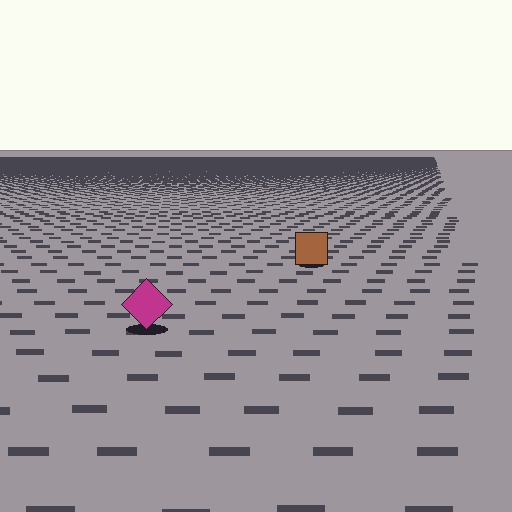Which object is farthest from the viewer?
The brown square is farthest from the viewer. It appears smaller and the ground texture around it is denser.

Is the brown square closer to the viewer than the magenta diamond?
No. The magenta diamond is closer — you can tell from the texture gradient: the ground texture is coarser near it.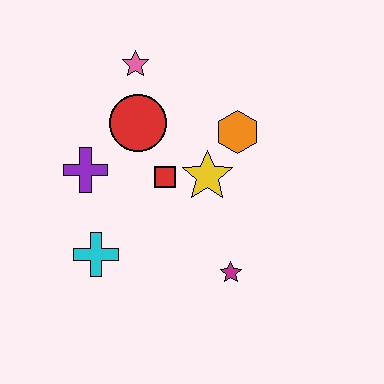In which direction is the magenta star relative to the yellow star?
The magenta star is below the yellow star.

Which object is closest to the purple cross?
The red circle is closest to the purple cross.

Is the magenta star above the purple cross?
No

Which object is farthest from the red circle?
The magenta star is farthest from the red circle.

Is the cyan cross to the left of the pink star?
Yes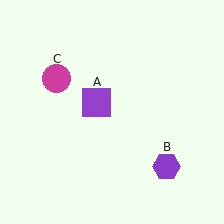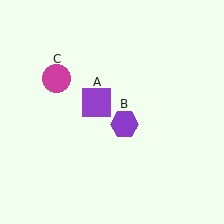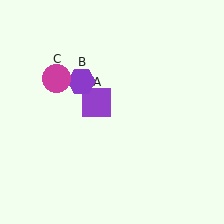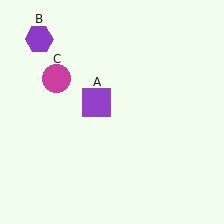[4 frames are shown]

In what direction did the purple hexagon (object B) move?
The purple hexagon (object B) moved up and to the left.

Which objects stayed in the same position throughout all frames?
Purple square (object A) and magenta circle (object C) remained stationary.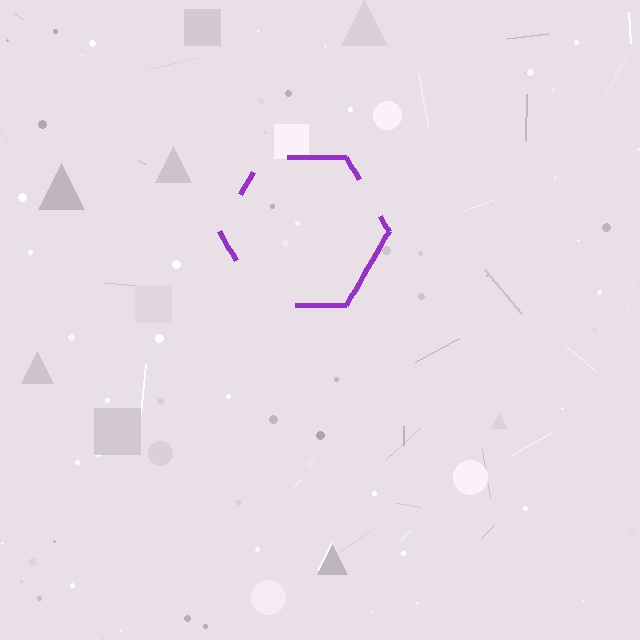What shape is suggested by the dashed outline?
The dashed outline suggests a hexagon.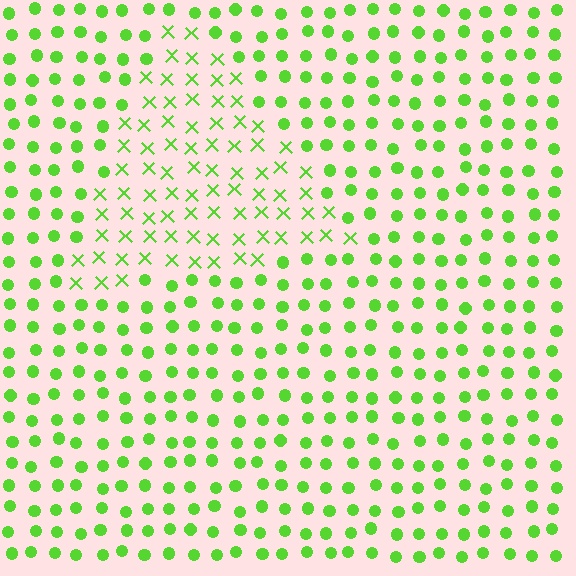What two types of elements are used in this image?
The image uses X marks inside the triangle region and circles outside it.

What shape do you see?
I see a triangle.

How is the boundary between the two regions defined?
The boundary is defined by a change in element shape: X marks inside vs. circles outside. All elements share the same color and spacing.